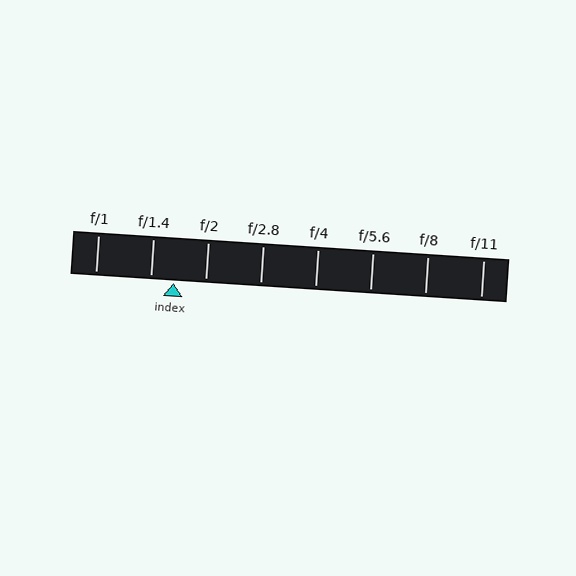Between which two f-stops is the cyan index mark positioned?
The index mark is between f/1.4 and f/2.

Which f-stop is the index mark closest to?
The index mark is closest to f/1.4.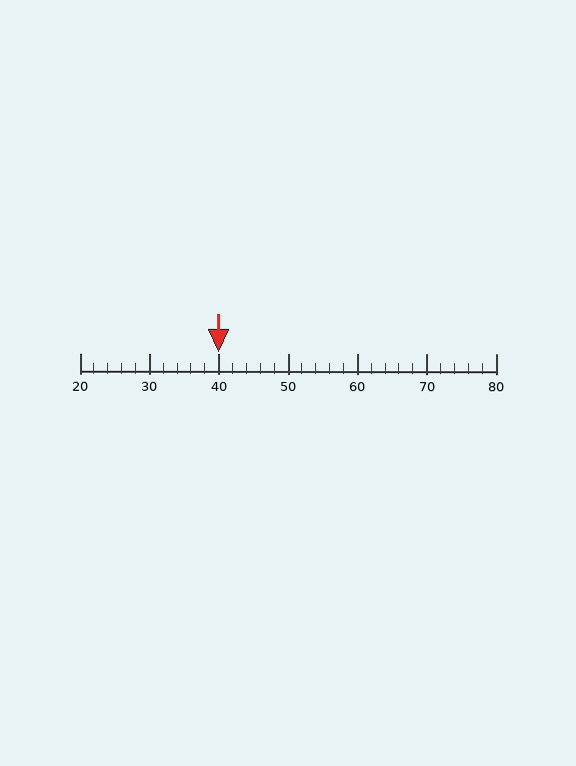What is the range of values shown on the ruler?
The ruler shows values from 20 to 80.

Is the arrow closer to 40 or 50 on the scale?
The arrow is closer to 40.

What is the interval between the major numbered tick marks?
The major tick marks are spaced 10 units apart.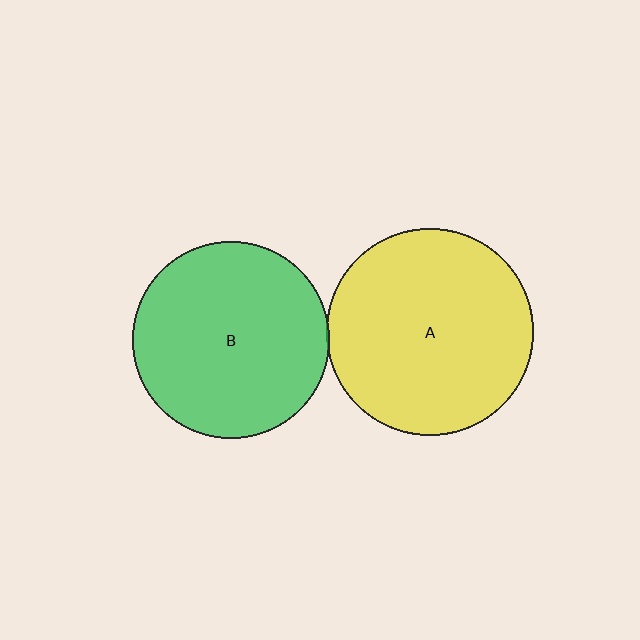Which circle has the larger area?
Circle A (yellow).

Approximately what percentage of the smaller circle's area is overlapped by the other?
Approximately 5%.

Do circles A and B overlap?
Yes.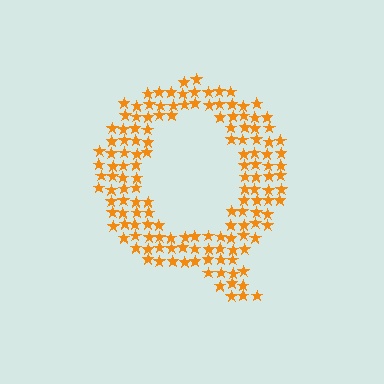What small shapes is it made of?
It is made of small stars.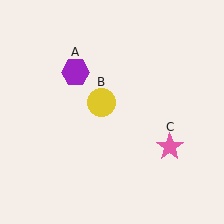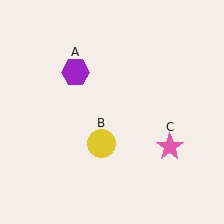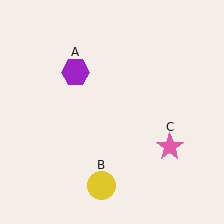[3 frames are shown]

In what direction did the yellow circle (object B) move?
The yellow circle (object B) moved down.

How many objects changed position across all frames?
1 object changed position: yellow circle (object B).